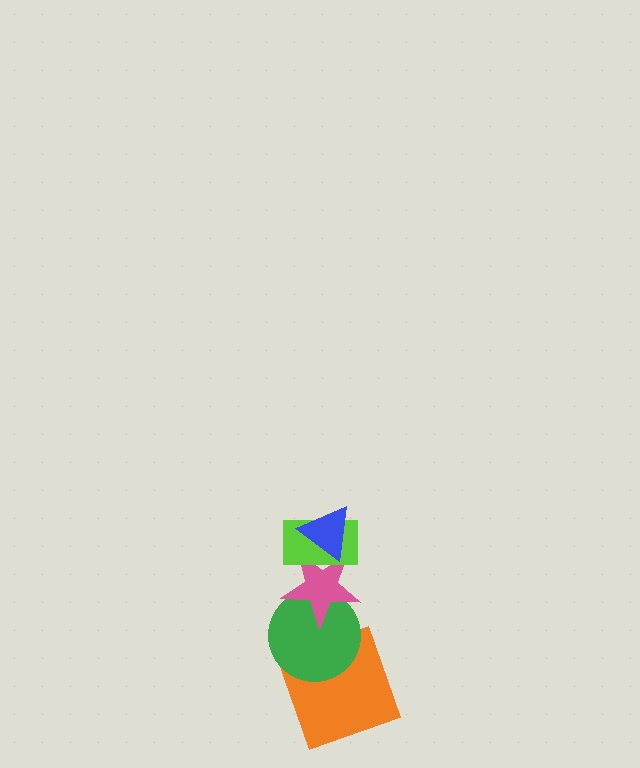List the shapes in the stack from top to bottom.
From top to bottom: the blue triangle, the lime rectangle, the pink star, the green circle, the orange square.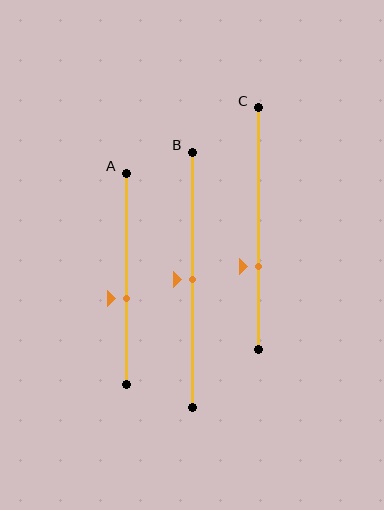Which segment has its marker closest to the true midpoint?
Segment B has its marker closest to the true midpoint.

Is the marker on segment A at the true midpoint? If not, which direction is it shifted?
No, the marker on segment A is shifted downward by about 9% of the segment length.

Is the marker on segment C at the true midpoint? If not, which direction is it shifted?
No, the marker on segment C is shifted downward by about 16% of the segment length.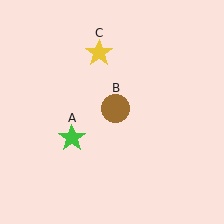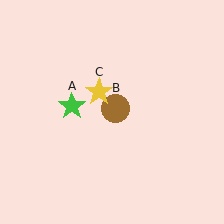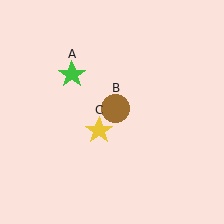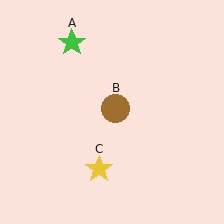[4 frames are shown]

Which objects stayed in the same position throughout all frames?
Brown circle (object B) remained stationary.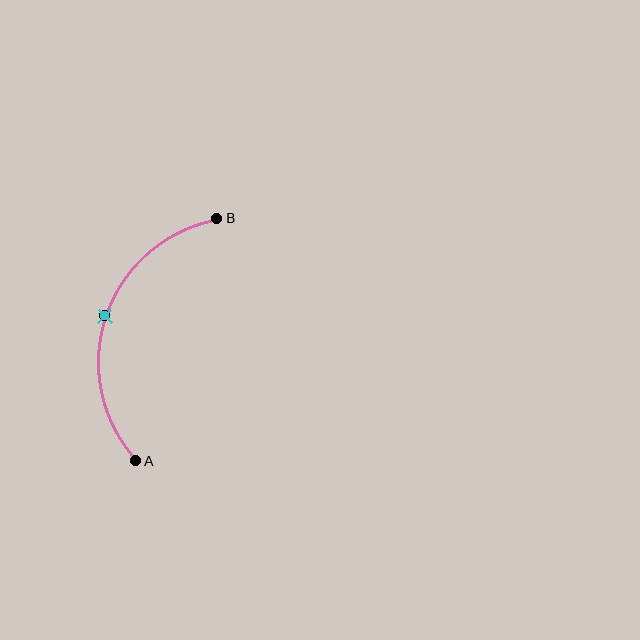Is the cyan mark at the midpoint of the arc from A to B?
Yes. The cyan mark lies on the arc at equal arc-length from both A and B — it is the arc midpoint.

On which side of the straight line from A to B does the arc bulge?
The arc bulges to the left of the straight line connecting A and B.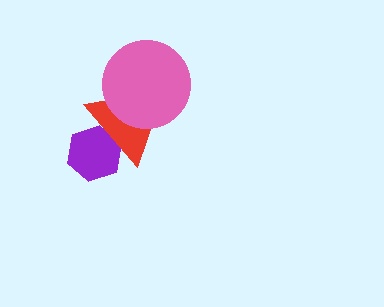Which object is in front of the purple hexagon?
The red triangle is in front of the purple hexagon.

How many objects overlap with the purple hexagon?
1 object overlaps with the purple hexagon.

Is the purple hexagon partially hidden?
Yes, it is partially covered by another shape.